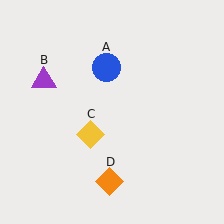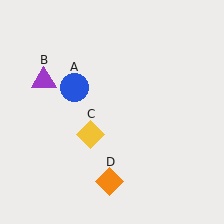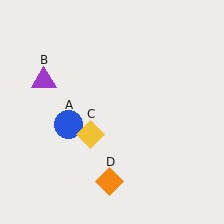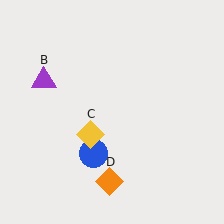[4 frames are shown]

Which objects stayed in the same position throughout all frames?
Purple triangle (object B) and yellow diamond (object C) and orange diamond (object D) remained stationary.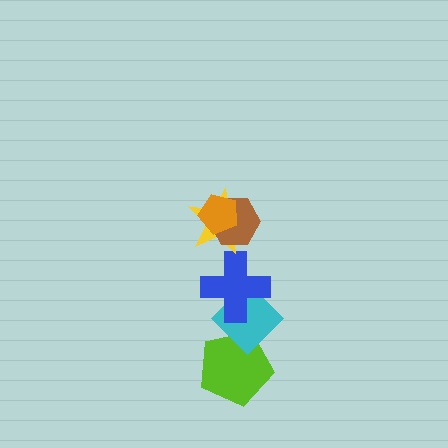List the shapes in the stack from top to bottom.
From top to bottom: the orange pentagon, the brown hexagon, the yellow star, the blue cross, the cyan diamond, the lime pentagon.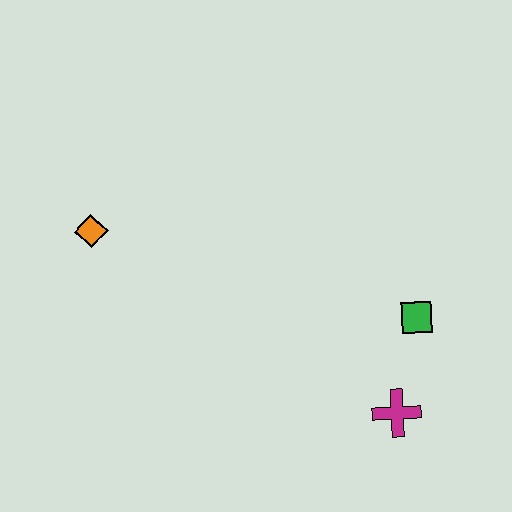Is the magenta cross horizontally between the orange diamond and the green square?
Yes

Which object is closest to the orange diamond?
The green square is closest to the orange diamond.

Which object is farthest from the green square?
The orange diamond is farthest from the green square.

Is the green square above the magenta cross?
Yes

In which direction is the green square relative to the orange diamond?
The green square is to the right of the orange diamond.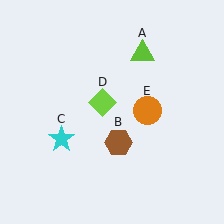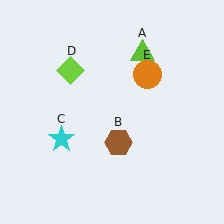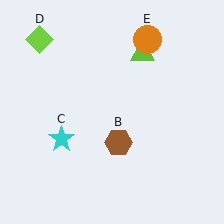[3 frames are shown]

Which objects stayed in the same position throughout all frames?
Lime triangle (object A) and brown hexagon (object B) and cyan star (object C) remained stationary.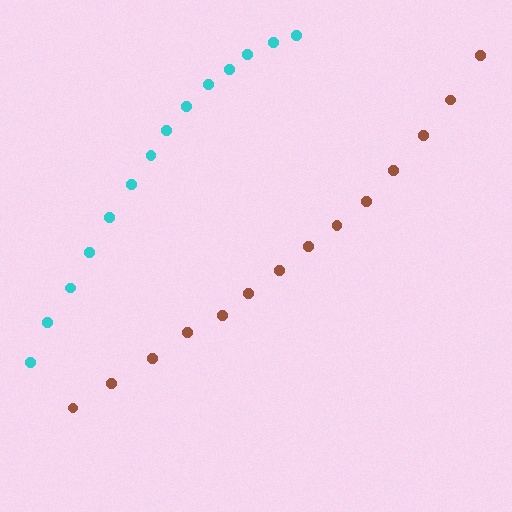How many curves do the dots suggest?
There are 2 distinct paths.